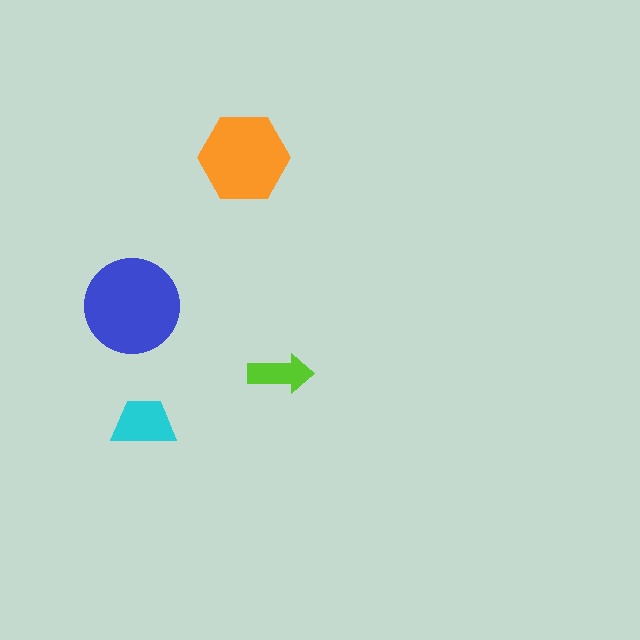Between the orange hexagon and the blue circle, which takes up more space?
The blue circle.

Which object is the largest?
The blue circle.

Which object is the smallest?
The lime arrow.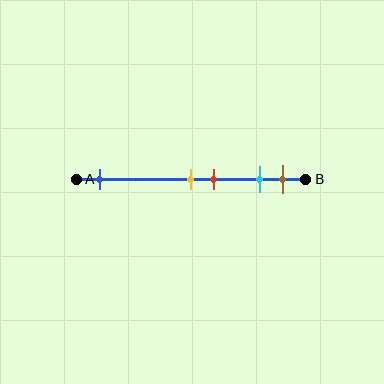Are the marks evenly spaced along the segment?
No, the marks are not evenly spaced.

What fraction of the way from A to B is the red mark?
The red mark is approximately 60% (0.6) of the way from A to B.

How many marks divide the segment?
There are 5 marks dividing the segment.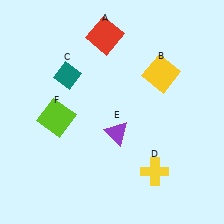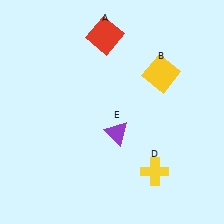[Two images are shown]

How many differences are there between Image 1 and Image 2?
There are 2 differences between the two images.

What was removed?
The teal diamond (C), the lime square (F) were removed in Image 2.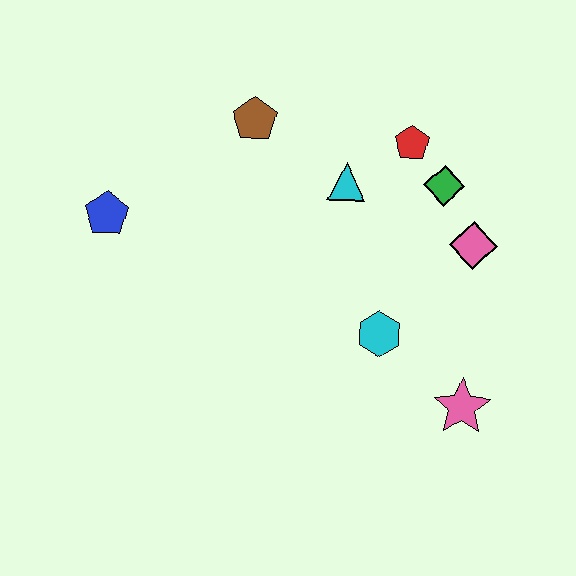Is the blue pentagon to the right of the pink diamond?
No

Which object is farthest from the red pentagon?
The blue pentagon is farthest from the red pentagon.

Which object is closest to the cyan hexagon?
The pink star is closest to the cyan hexagon.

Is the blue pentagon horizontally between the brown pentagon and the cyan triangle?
No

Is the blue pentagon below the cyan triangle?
Yes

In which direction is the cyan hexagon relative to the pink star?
The cyan hexagon is to the left of the pink star.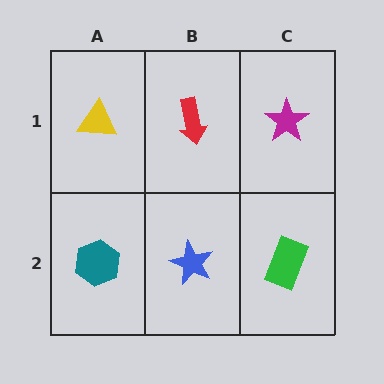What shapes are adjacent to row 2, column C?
A magenta star (row 1, column C), a blue star (row 2, column B).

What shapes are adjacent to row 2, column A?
A yellow triangle (row 1, column A), a blue star (row 2, column B).